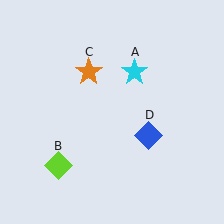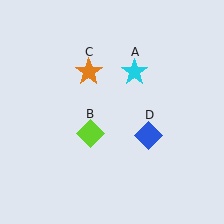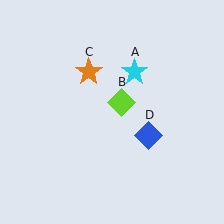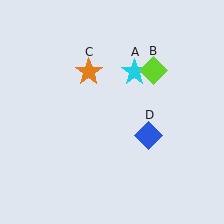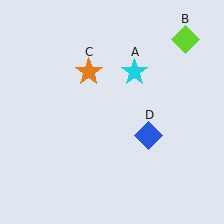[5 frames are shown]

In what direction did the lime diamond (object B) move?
The lime diamond (object B) moved up and to the right.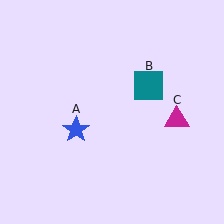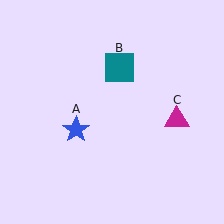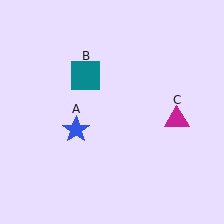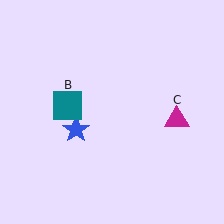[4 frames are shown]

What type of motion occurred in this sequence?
The teal square (object B) rotated counterclockwise around the center of the scene.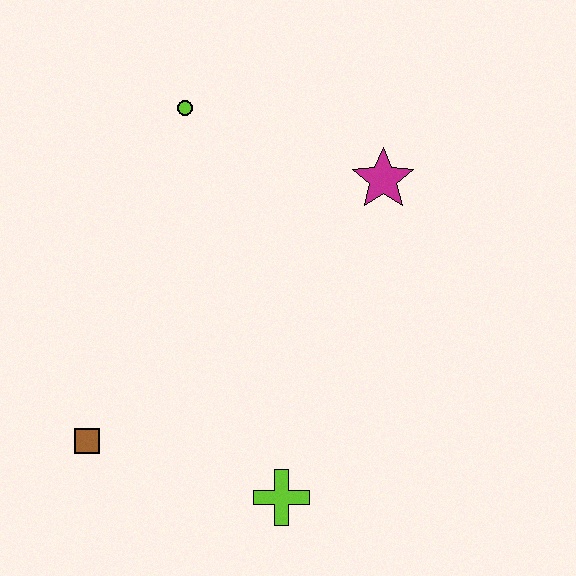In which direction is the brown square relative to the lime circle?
The brown square is below the lime circle.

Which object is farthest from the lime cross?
The lime circle is farthest from the lime cross.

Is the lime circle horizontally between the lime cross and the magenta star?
No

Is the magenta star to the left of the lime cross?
No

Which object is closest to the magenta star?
The lime circle is closest to the magenta star.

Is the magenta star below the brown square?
No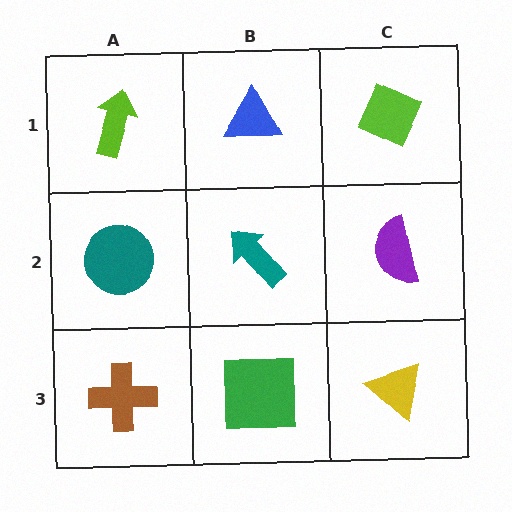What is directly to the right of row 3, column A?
A green square.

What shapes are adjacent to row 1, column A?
A teal circle (row 2, column A), a blue triangle (row 1, column B).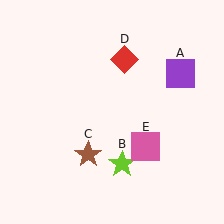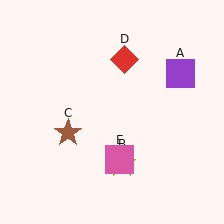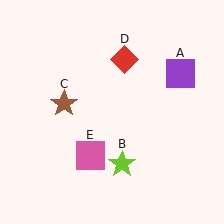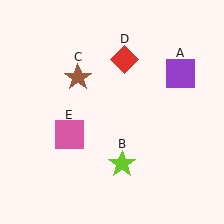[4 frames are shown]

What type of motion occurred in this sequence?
The brown star (object C), pink square (object E) rotated clockwise around the center of the scene.